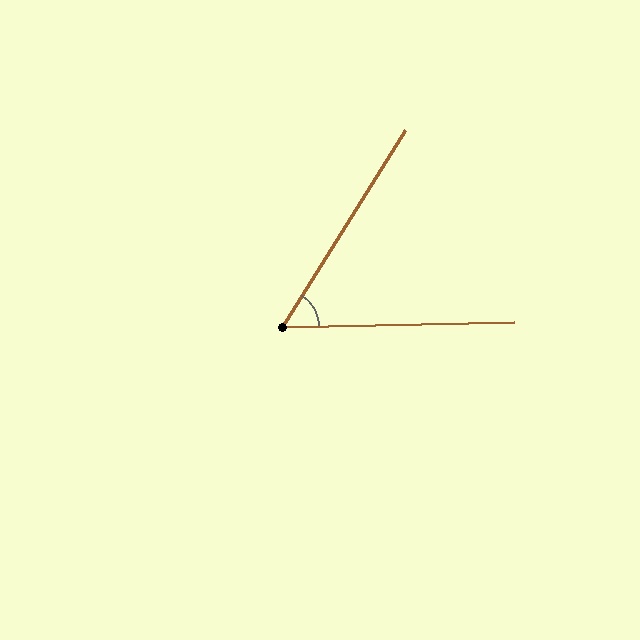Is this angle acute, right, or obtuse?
It is acute.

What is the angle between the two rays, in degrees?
Approximately 57 degrees.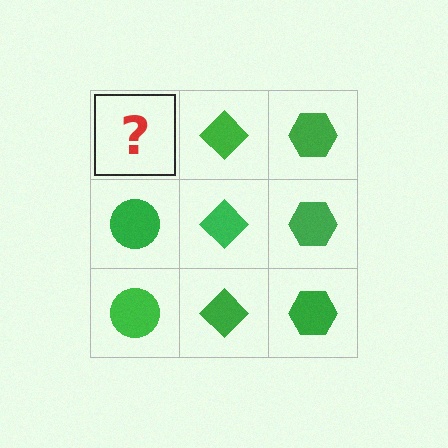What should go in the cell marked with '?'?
The missing cell should contain a green circle.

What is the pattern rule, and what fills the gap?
The rule is that each column has a consistent shape. The gap should be filled with a green circle.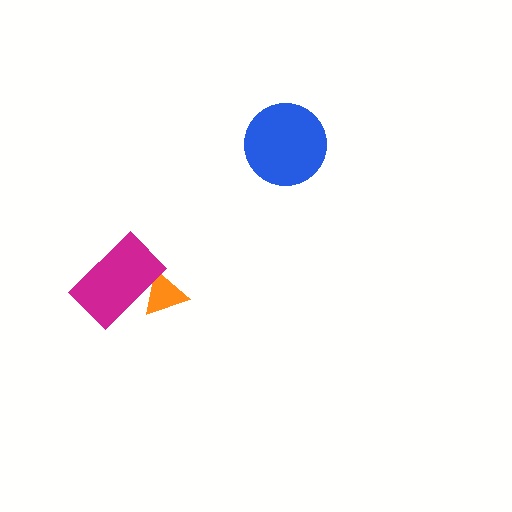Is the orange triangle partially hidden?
Yes, it is partially covered by another shape.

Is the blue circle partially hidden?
No, no other shape covers it.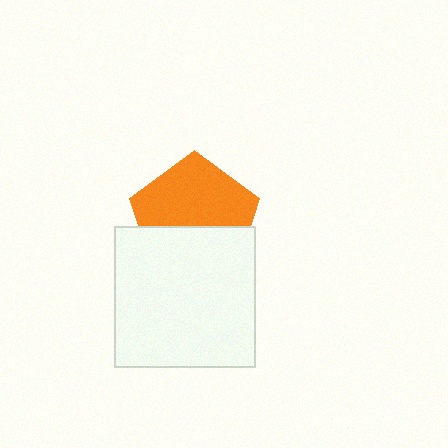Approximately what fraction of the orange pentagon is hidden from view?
Roughly 43% of the orange pentagon is hidden behind the white square.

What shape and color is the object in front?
The object in front is a white square.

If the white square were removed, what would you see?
You would see the complete orange pentagon.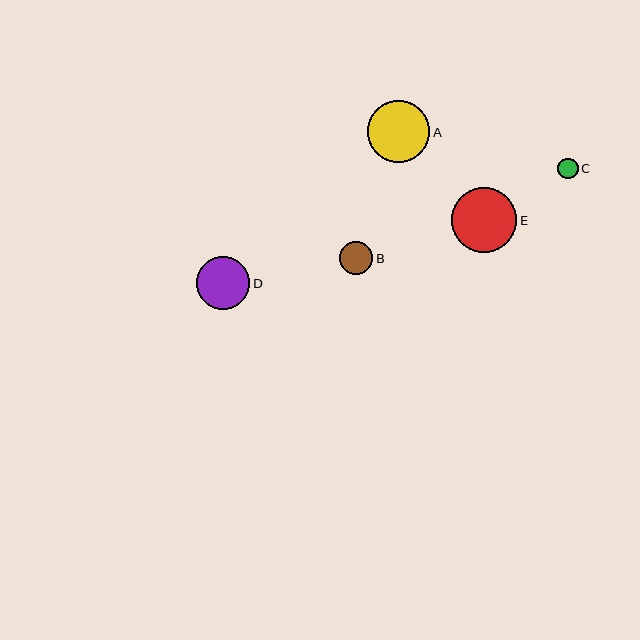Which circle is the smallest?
Circle C is the smallest with a size of approximately 20 pixels.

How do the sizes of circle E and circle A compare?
Circle E and circle A are approximately the same size.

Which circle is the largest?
Circle E is the largest with a size of approximately 65 pixels.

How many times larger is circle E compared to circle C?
Circle E is approximately 3.2 times the size of circle C.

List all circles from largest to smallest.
From largest to smallest: E, A, D, B, C.